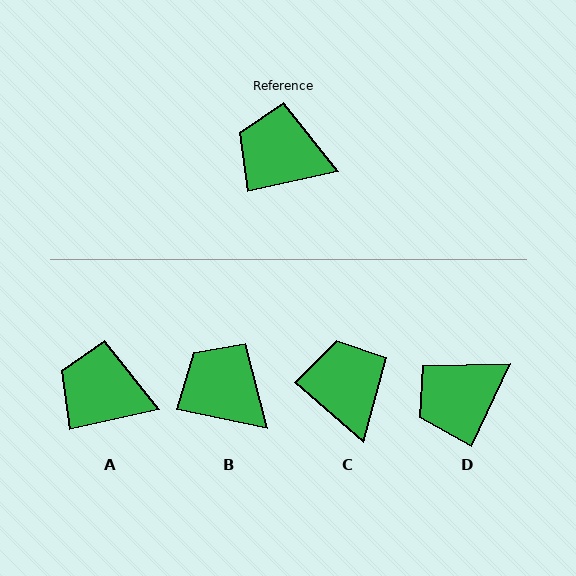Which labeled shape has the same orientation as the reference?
A.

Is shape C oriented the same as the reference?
No, it is off by about 53 degrees.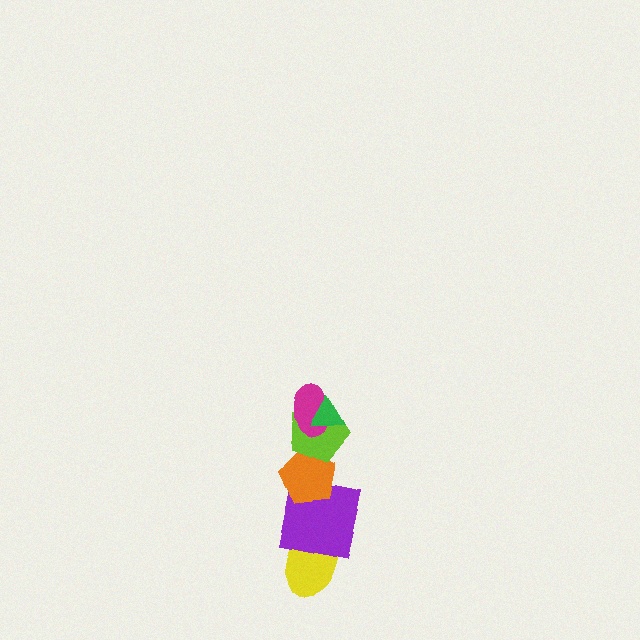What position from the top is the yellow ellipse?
The yellow ellipse is 6th from the top.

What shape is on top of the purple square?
The orange pentagon is on top of the purple square.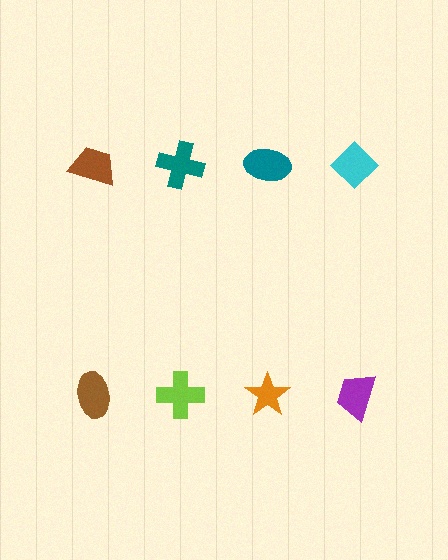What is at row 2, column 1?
A brown ellipse.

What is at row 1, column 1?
A brown trapezoid.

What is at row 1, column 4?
A cyan diamond.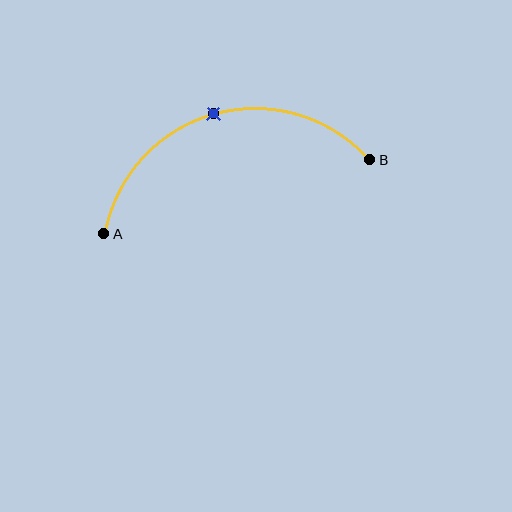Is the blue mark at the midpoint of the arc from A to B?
Yes. The blue mark lies on the arc at equal arc-length from both A and B — it is the arc midpoint.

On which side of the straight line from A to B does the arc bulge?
The arc bulges above the straight line connecting A and B.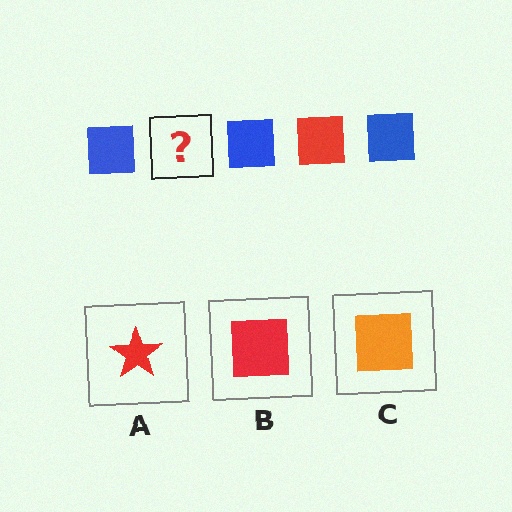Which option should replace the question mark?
Option B.